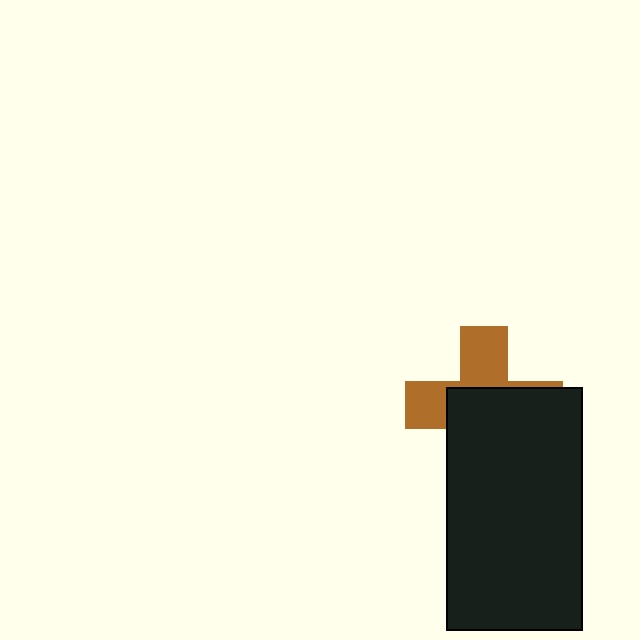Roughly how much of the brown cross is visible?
A small part of it is visible (roughly 41%).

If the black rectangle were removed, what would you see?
You would see the complete brown cross.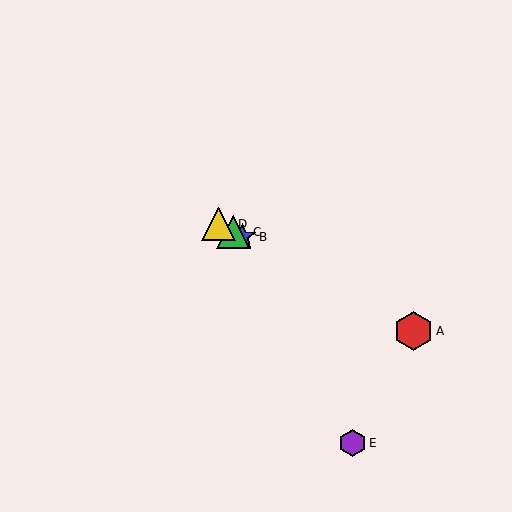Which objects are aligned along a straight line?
Objects A, B, C, D are aligned along a straight line.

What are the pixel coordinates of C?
Object C is at (233, 232).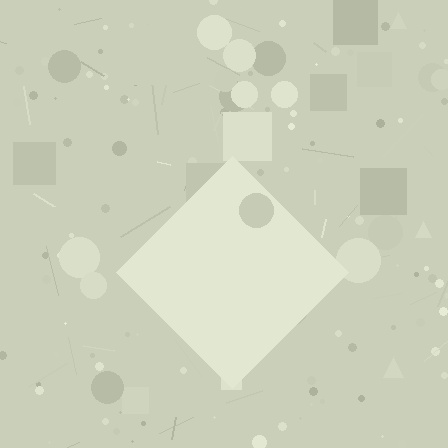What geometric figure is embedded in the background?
A diamond is embedded in the background.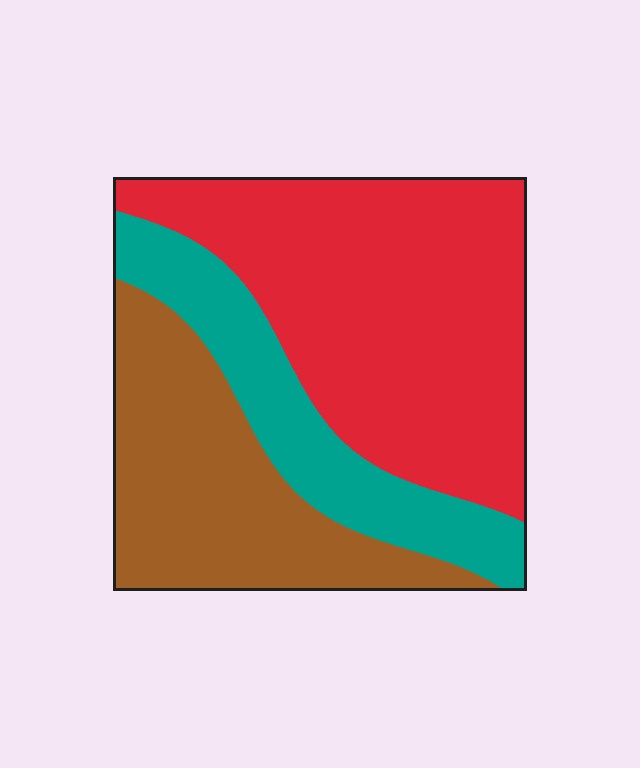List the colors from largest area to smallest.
From largest to smallest: red, brown, teal.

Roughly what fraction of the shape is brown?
Brown covers 30% of the shape.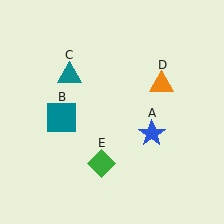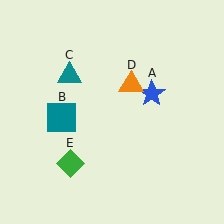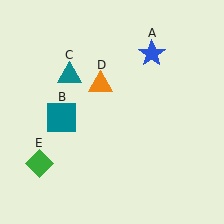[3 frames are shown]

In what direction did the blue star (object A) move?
The blue star (object A) moved up.